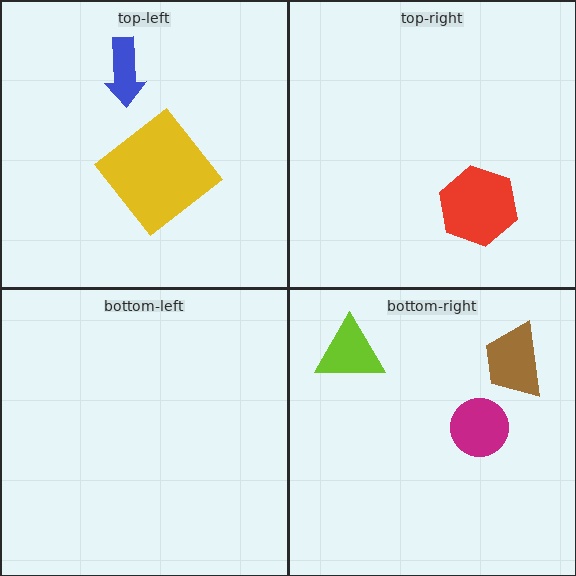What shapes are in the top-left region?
The yellow diamond, the blue arrow.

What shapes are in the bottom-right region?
The brown trapezoid, the magenta circle, the lime triangle.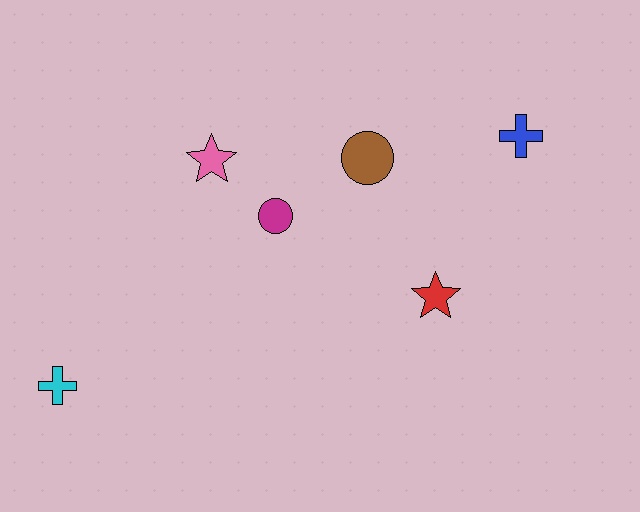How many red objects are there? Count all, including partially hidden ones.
There is 1 red object.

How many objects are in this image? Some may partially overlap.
There are 6 objects.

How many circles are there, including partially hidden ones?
There are 2 circles.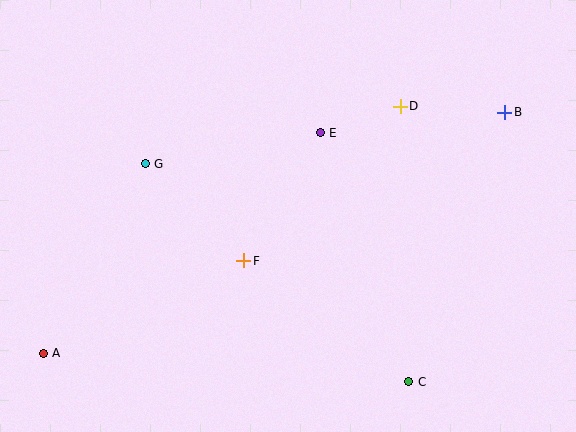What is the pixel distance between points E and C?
The distance between E and C is 265 pixels.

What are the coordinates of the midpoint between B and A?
The midpoint between B and A is at (274, 233).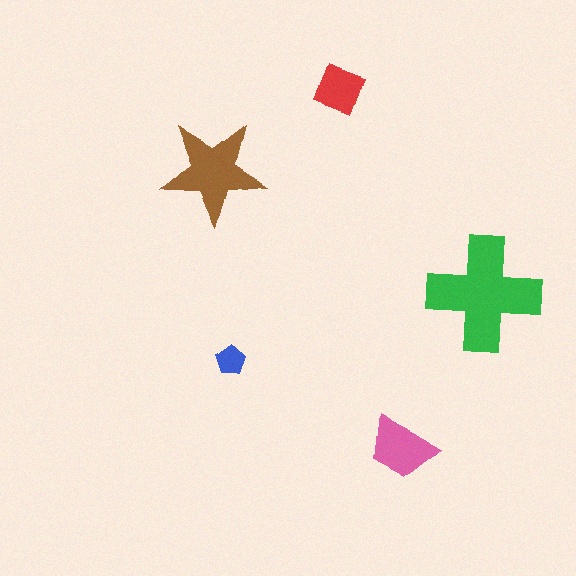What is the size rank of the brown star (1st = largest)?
2nd.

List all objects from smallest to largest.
The blue pentagon, the red diamond, the pink trapezoid, the brown star, the green cross.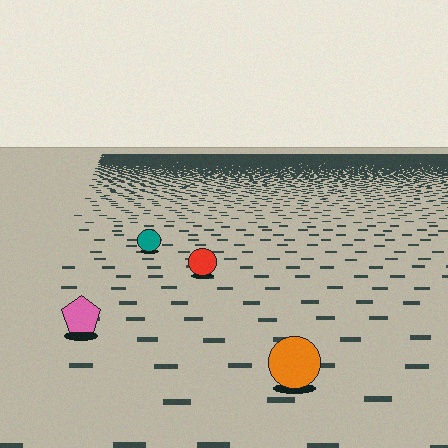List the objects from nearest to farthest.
From nearest to farthest: the orange circle, the pink pentagon, the red circle, the teal circle.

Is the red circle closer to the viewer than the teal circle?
Yes. The red circle is closer — you can tell from the texture gradient: the ground texture is coarser near it.